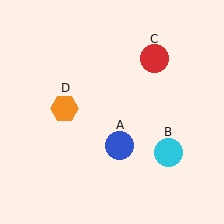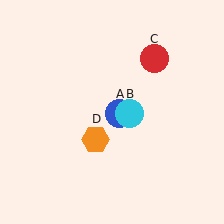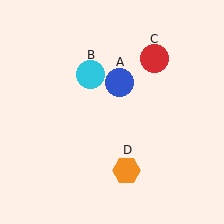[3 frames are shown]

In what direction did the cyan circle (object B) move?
The cyan circle (object B) moved up and to the left.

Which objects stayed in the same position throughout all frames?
Red circle (object C) remained stationary.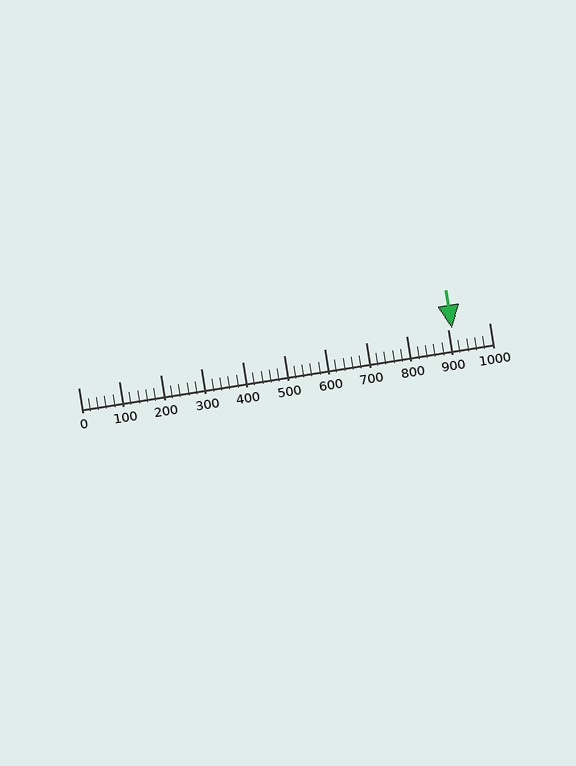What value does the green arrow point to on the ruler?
The green arrow points to approximately 909.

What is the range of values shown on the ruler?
The ruler shows values from 0 to 1000.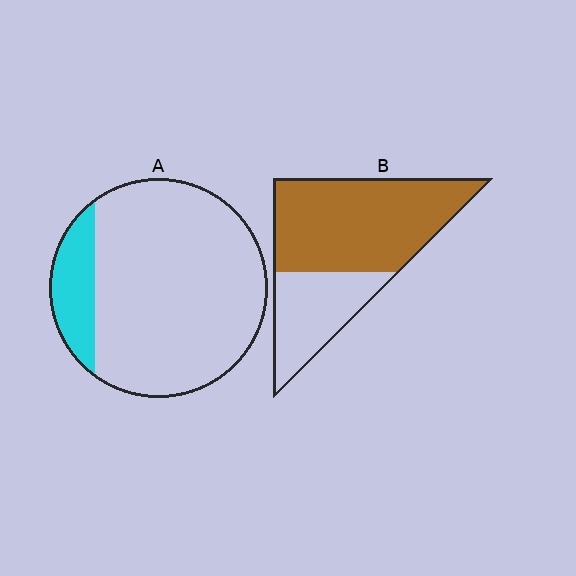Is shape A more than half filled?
No.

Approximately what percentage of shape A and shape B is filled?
A is approximately 15% and B is approximately 65%.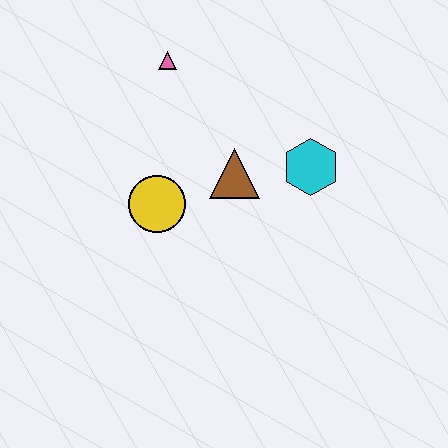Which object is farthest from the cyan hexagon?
The pink triangle is farthest from the cyan hexagon.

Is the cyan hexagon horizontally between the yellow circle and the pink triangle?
No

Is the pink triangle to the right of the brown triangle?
No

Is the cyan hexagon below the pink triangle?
Yes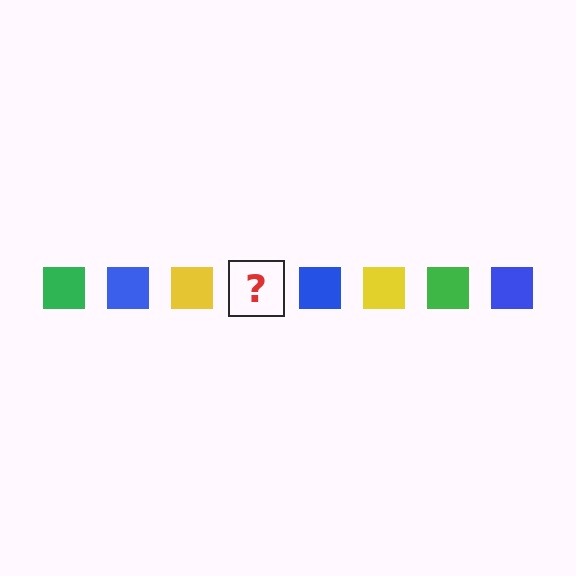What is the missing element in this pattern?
The missing element is a green square.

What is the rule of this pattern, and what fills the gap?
The rule is that the pattern cycles through green, blue, yellow squares. The gap should be filled with a green square.